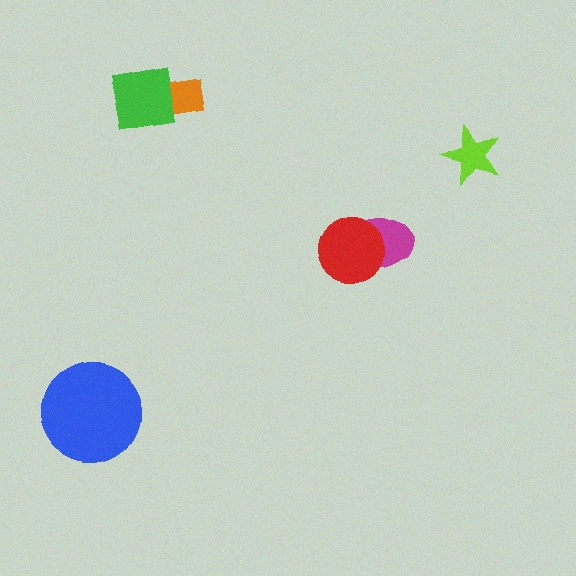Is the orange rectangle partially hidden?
Yes, it is partially covered by another shape.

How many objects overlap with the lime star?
0 objects overlap with the lime star.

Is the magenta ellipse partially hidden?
Yes, it is partially covered by another shape.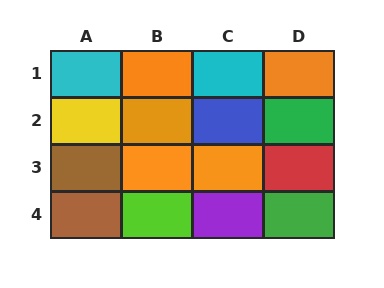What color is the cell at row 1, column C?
Cyan.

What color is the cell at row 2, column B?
Orange.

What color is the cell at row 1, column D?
Orange.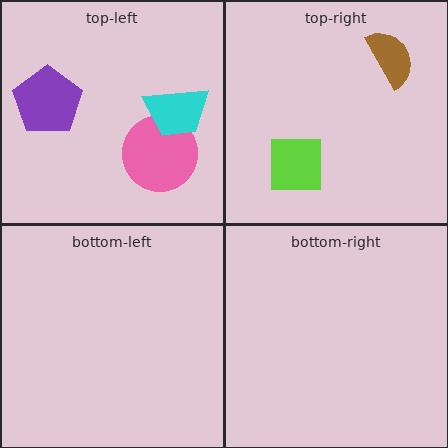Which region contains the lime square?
The top-right region.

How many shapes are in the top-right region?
2.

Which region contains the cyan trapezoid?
The top-left region.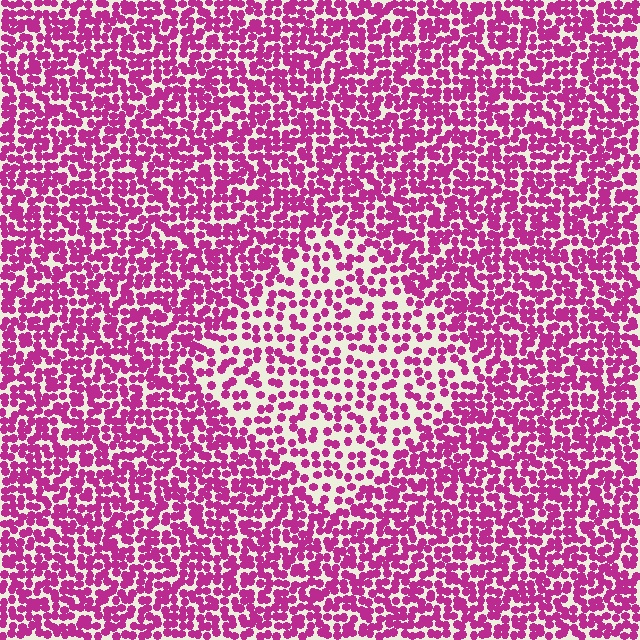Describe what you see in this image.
The image contains small magenta elements arranged at two different densities. A diamond-shaped region is visible where the elements are less densely packed than the surrounding area.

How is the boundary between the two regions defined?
The boundary is defined by a change in element density (approximately 1.8x ratio). All elements are the same color, size, and shape.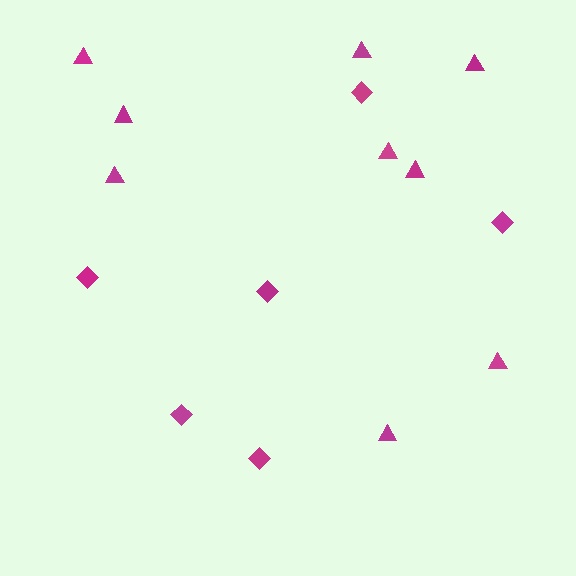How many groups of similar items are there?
There are 2 groups: one group of diamonds (6) and one group of triangles (9).